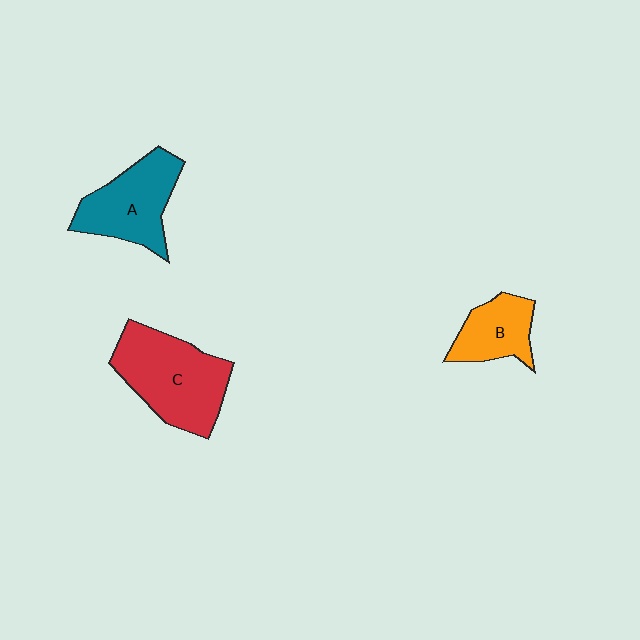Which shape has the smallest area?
Shape B (orange).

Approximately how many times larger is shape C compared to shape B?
Approximately 1.9 times.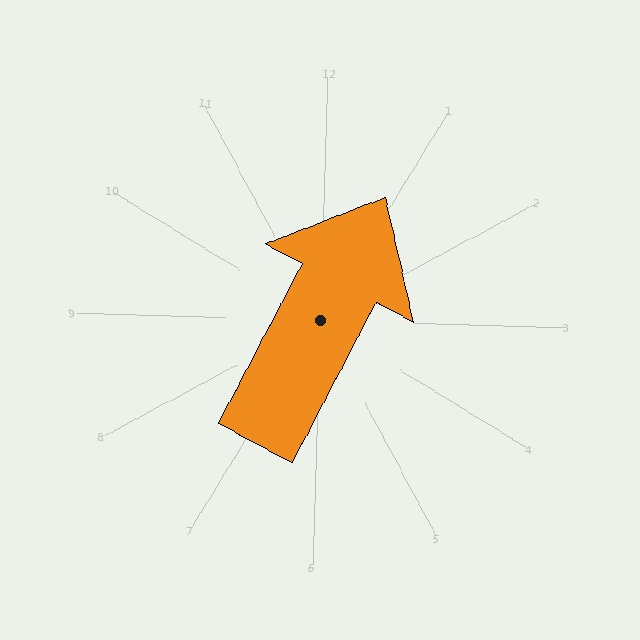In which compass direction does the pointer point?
Northeast.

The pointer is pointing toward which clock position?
Roughly 1 o'clock.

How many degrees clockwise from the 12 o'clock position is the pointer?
Approximately 26 degrees.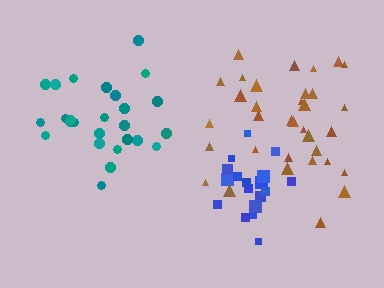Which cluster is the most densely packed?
Blue.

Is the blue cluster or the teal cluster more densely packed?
Blue.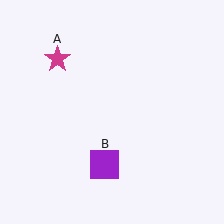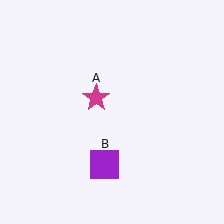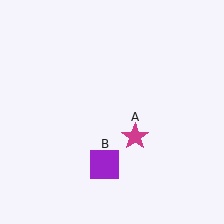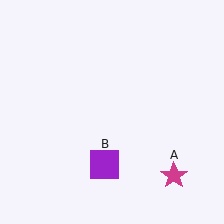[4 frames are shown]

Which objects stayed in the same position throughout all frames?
Purple square (object B) remained stationary.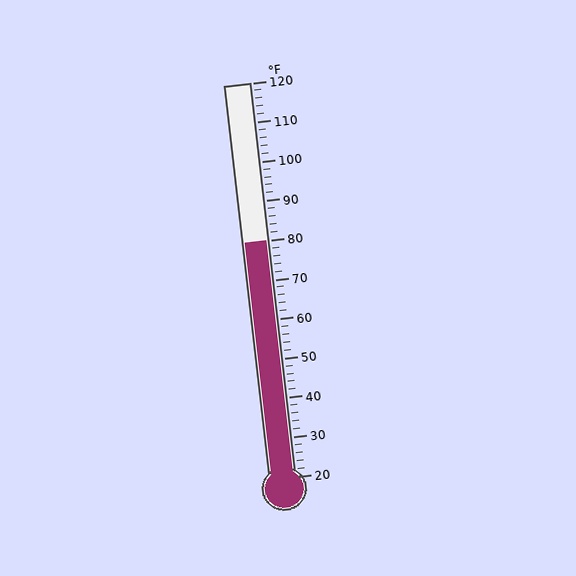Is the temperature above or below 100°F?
The temperature is below 100°F.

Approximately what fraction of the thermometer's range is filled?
The thermometer is filled to approximately 60% of its range.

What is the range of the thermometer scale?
The thermometer scale ranges from 20°F to 120°F.